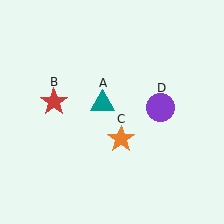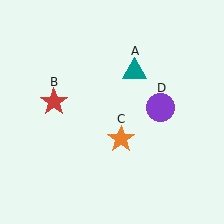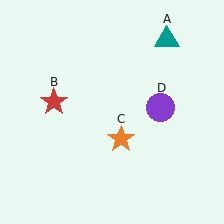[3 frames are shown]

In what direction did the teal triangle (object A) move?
The teal triangle (object A) moved up and to the right.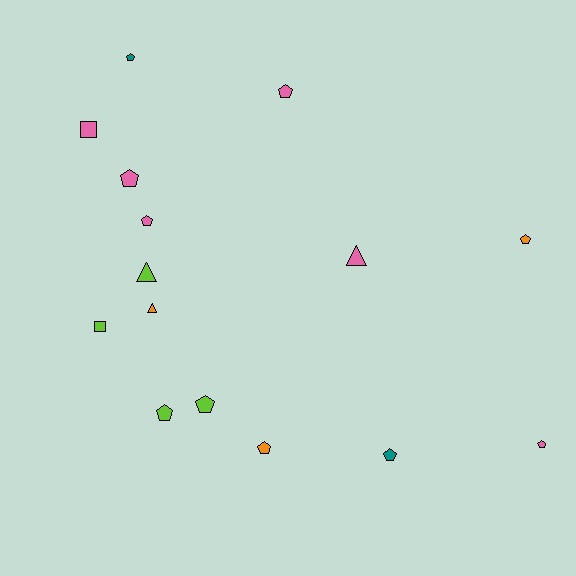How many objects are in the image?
There are 15 objects.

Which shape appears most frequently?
Pentagon, with 10 objects.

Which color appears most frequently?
Pink, with 6 objects.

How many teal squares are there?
There are no teal squares.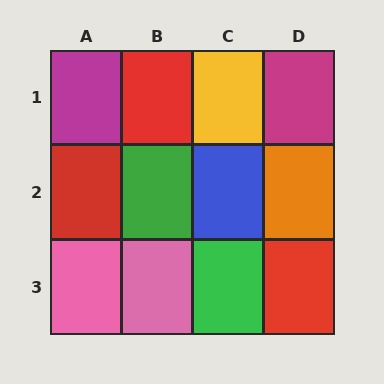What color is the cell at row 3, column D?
Red.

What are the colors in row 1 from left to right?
Magenta, red, yellow, magenta.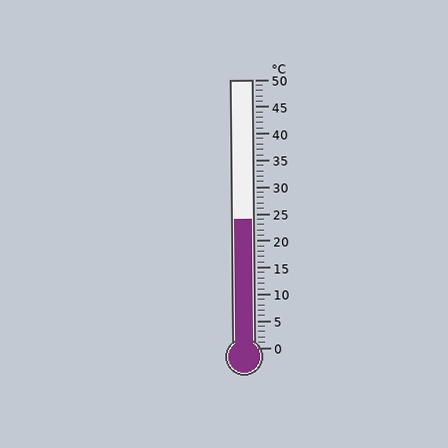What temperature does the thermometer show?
The thermometer shows approximately 24°C.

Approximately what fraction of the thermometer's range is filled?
The thermometer is filled to approximately 50% of its range.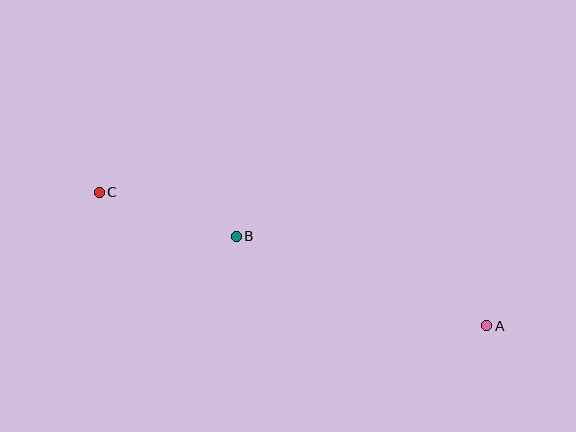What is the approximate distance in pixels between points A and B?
The distance between A and B is approximately 266 pixels.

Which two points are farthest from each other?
Points A and C are farthest from each other.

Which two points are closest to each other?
Points B and C are closest to each other.